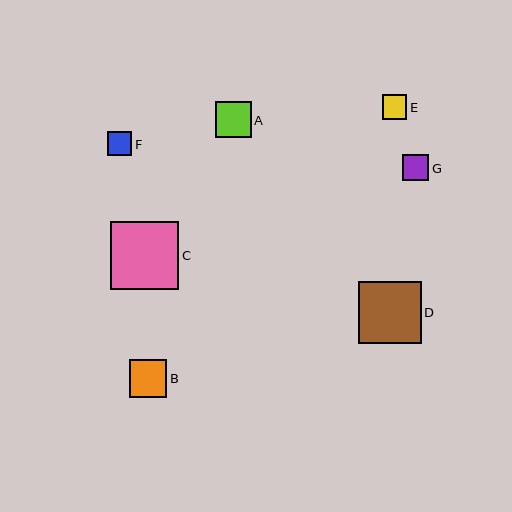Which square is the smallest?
Square E is the smallest with a size of approximately 24 pixels.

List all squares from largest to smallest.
From largest to smallest: C, D, B, A, G, F, E.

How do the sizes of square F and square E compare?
Square F and square E are approximately the same size.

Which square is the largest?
Square C is the largest with a size of approximately 68 pixels.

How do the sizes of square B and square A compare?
Square B and square A are approximately the same size.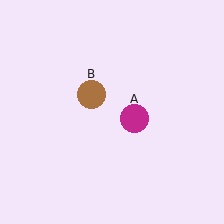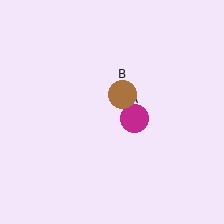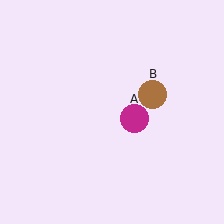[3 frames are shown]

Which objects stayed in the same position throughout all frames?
Magenta circle (object A) remained stationary.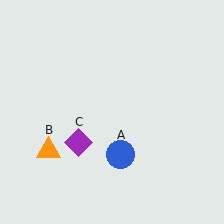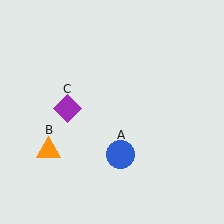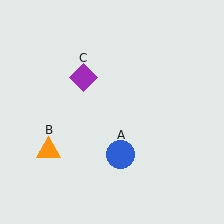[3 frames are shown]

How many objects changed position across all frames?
1 object changed position: purple diamond (object C).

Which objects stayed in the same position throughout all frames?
Blue circle (object A) and orange triangle (object B) remained stationary.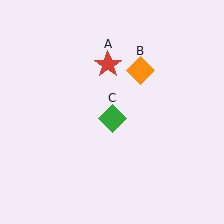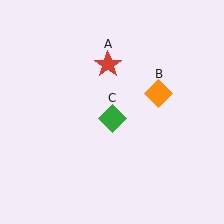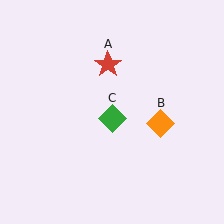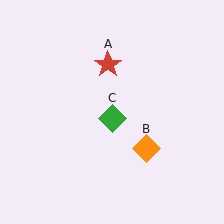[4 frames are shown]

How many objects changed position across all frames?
1 object changed position: orange diamond (object B).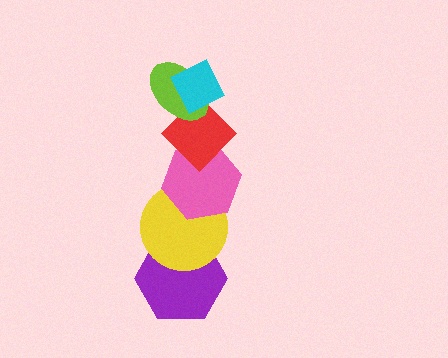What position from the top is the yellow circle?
The yellow circle is 5th from the top.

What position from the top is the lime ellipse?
The lime ellipse is 2nd from the top.